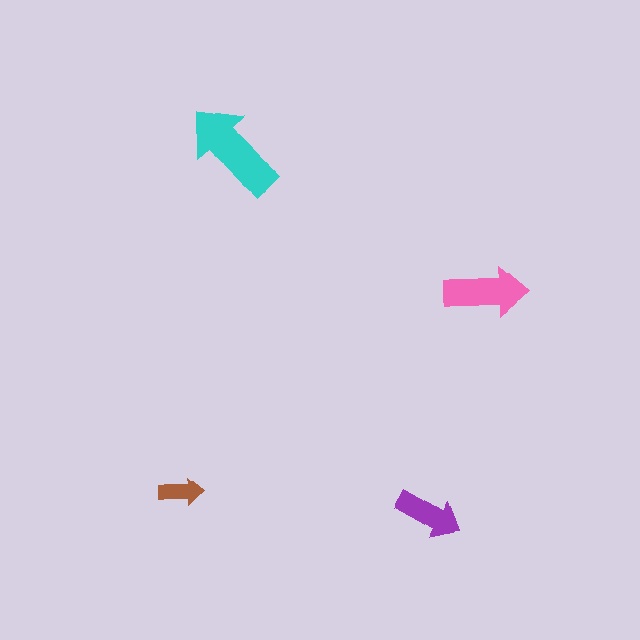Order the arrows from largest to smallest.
the cyan one, the pink one, the purple one, the brown one.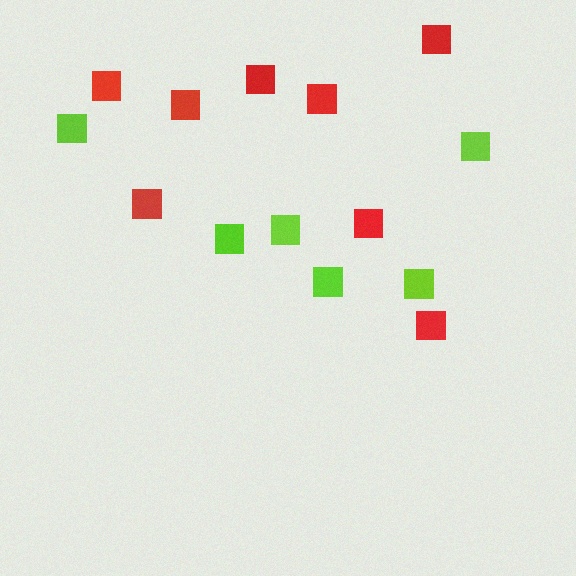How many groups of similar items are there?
There are 2 groups: one group of red squares (8) and one group of lime squares (6).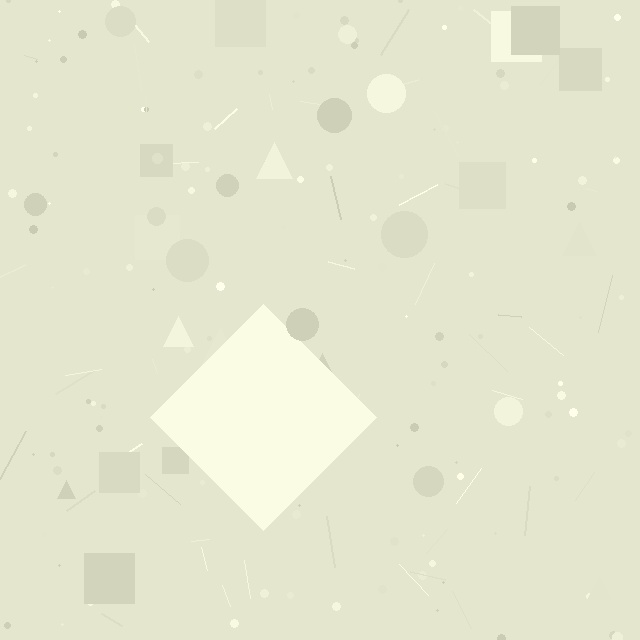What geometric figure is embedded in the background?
A diamond is embedded in the background.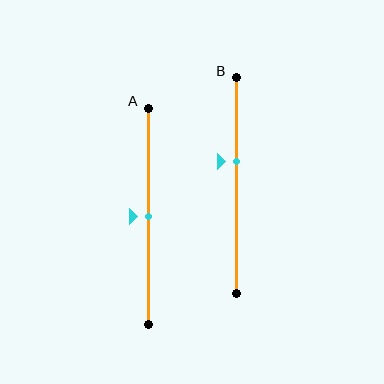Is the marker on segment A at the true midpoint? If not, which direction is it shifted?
Yes, the marker on segment A is at the true midpoint.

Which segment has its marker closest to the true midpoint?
Segment A has its marker closest to the true midpoint.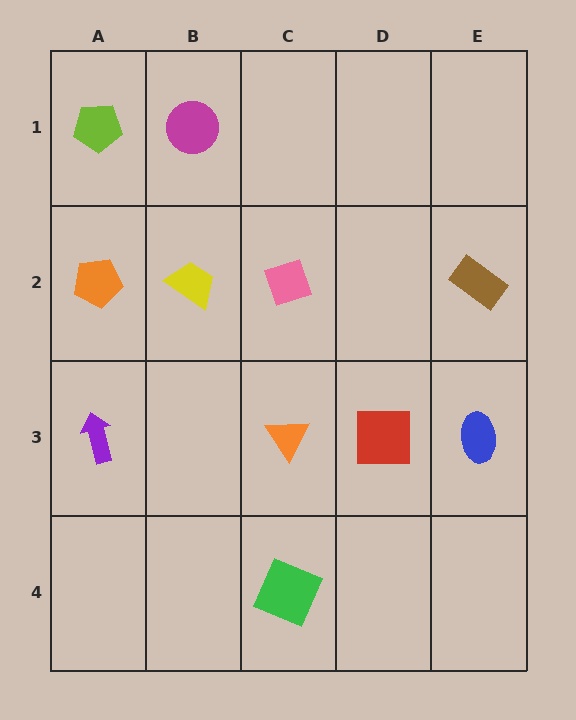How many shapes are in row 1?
2 shapes.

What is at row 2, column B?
A yellow trapezoid.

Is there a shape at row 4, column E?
No, that cell is empty.